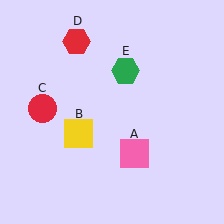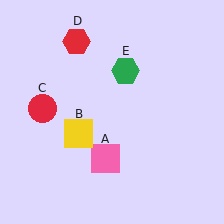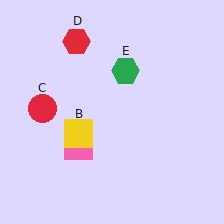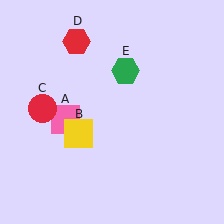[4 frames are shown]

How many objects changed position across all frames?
1 object changed position: pink square (object A).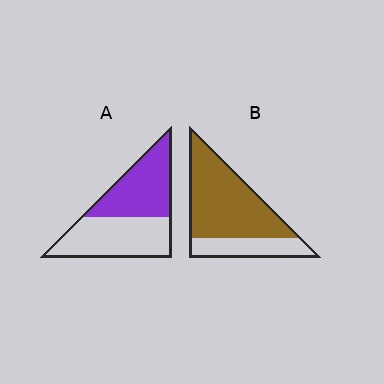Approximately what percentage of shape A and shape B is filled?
A is approximately 50% and B is approximately 70%.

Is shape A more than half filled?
Roughly half.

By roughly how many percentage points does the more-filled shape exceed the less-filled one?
By roughly 25 percentage points (B over A).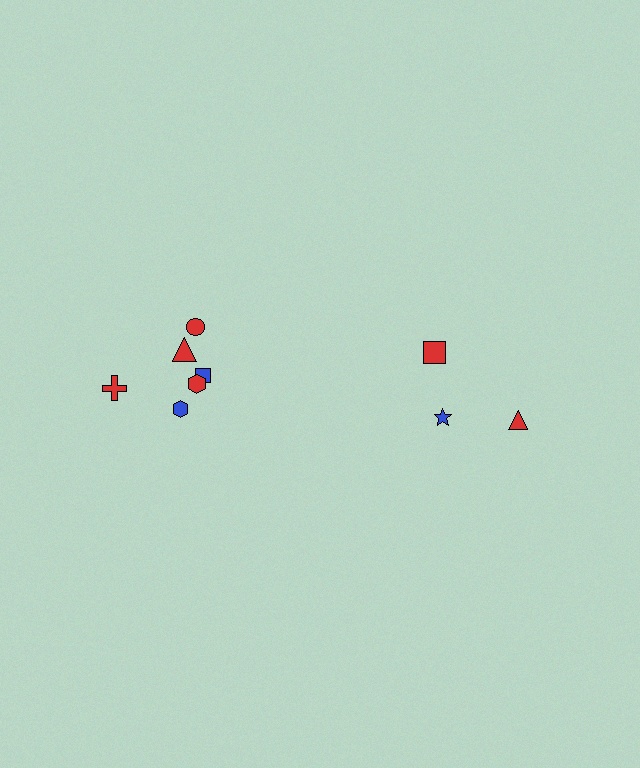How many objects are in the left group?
There are 6 objects.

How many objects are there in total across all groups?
There are 9 objects.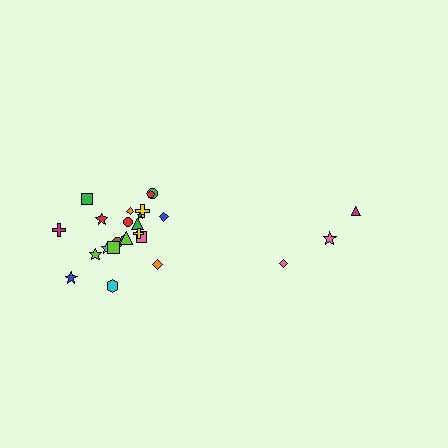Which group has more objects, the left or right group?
The left group.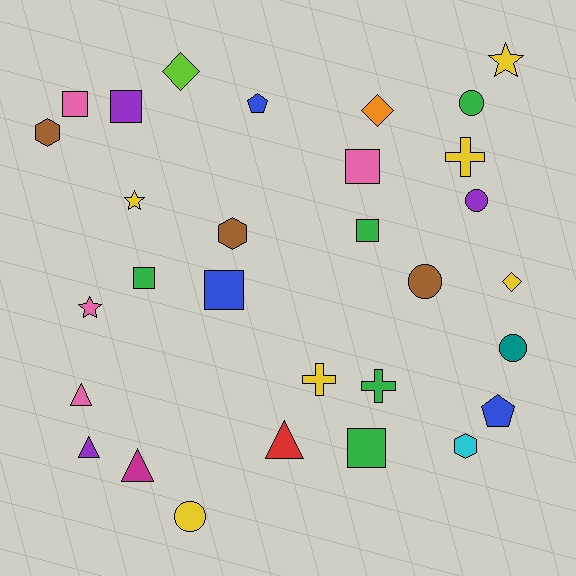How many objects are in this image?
There are 30 objects.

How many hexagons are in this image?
There are 3 hexagons.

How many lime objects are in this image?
There is 1 lime object.